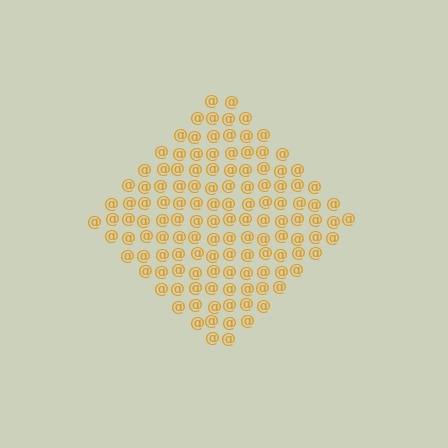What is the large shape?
The large shape is a diamond.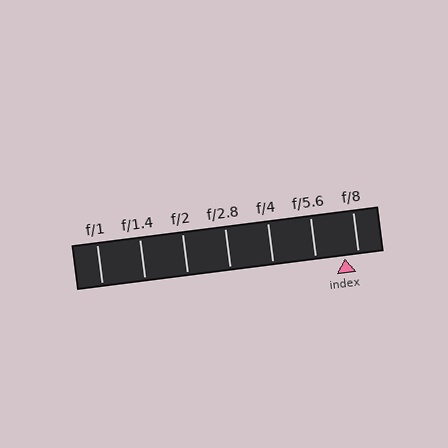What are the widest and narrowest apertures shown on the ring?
The widest aperture shown is f/1 and the narrowest is f/8.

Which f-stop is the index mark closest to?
The index mark is closest to f/8.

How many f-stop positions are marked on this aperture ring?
There are 7 f-stop positions marked.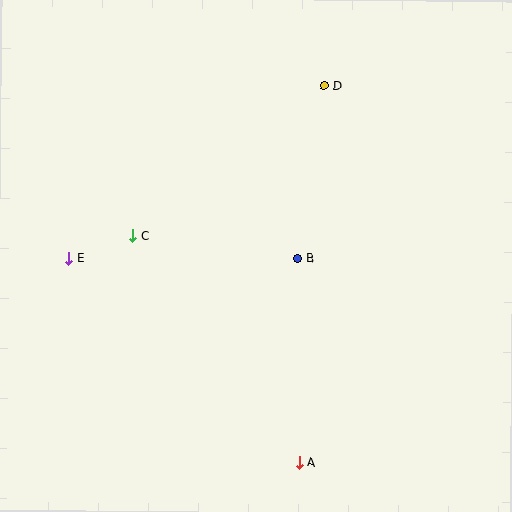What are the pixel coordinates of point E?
Point E is at (68, 259).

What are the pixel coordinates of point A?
Point A is at (300, 462).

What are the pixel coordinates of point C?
Point C is at (133, 236).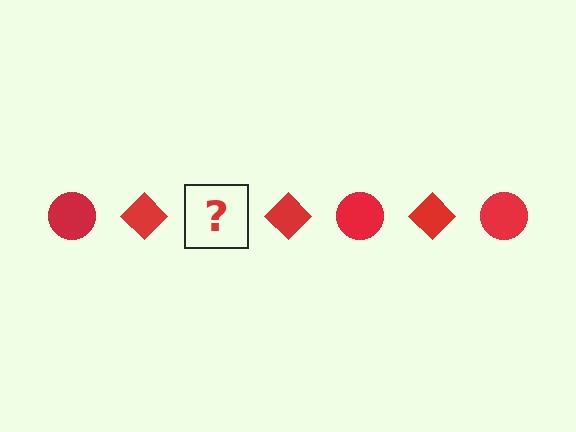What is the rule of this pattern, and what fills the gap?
The rule is that the pattern cycles through circle, diamond shapes in red. The gap should be filled with a red circle.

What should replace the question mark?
The question mark should be replaced with a red circle.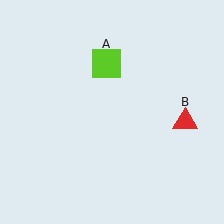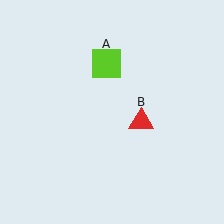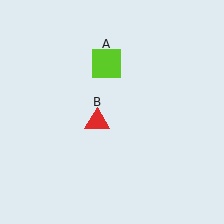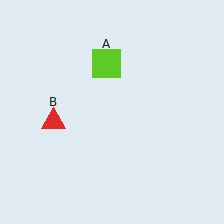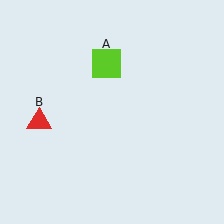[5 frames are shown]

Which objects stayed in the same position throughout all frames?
Lime square (object A) remained stationary.